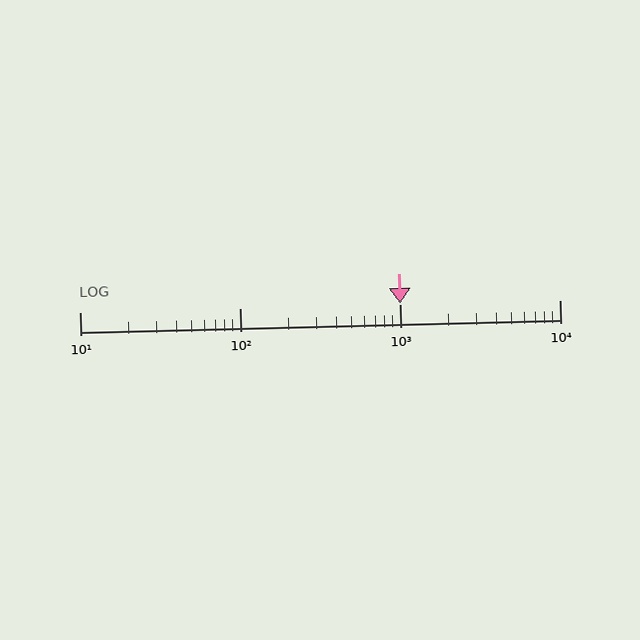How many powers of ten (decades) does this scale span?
The scale spans 3 decades, from 10 to 10000.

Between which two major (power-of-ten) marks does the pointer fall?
The pointer is between 1000 and 10000.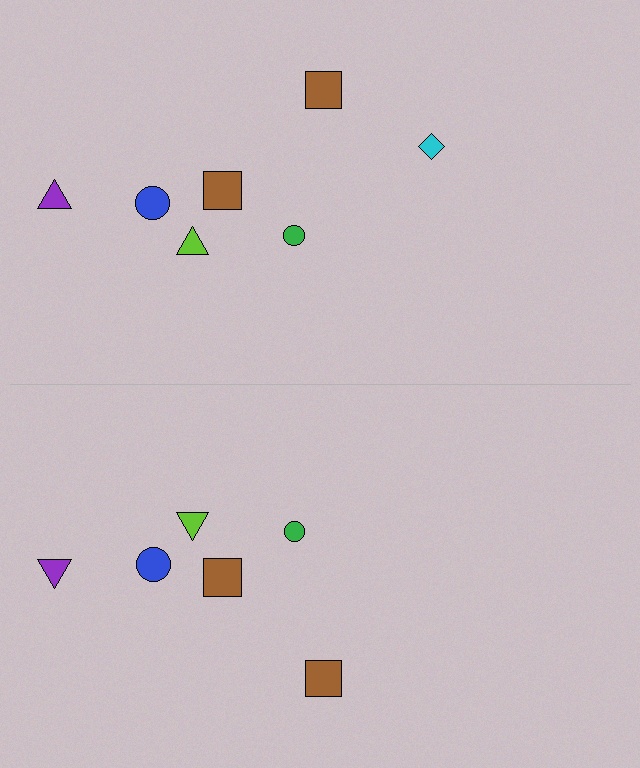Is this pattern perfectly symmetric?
No, the pattern is not perfectly symmetric. A cyan diamond is missing from the bottom side.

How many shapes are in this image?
There are 13 shapes in this image.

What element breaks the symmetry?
A cyan diamond is missing from the bottom side.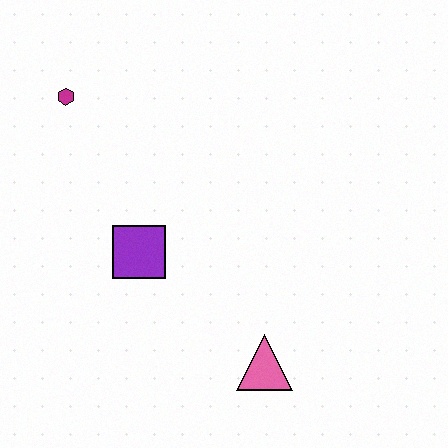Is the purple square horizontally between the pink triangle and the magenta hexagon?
Yes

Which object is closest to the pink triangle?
The purple square is closest to the pink triangle.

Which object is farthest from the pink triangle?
The magenta hexagon is farthest from the pink triangle.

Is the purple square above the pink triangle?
Yes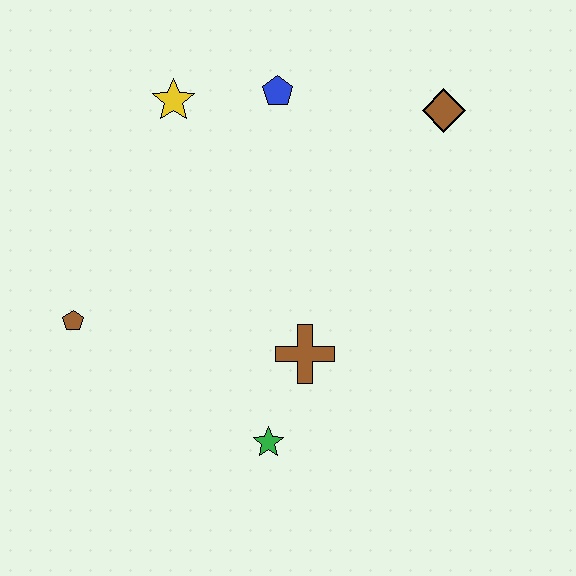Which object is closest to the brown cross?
The green star is closest to the brown cross.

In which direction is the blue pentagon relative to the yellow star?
The blue pentagon is to the right of the yellow star.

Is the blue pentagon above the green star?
Yes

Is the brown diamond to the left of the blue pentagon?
No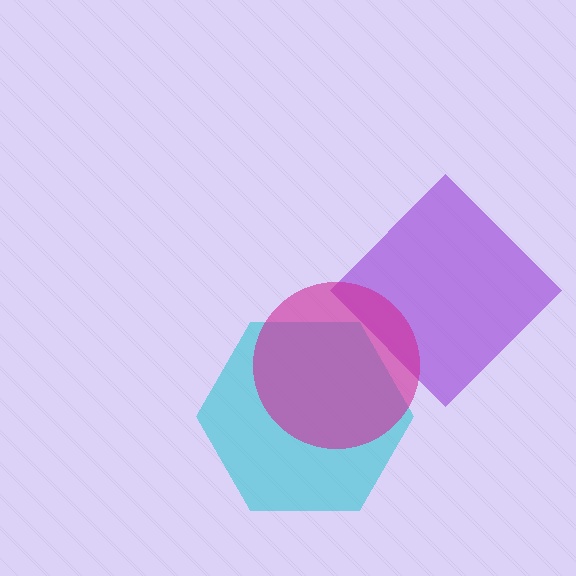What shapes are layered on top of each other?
The layered shapes are: a cyan hexagon, a purple diamond, a magenta circle.